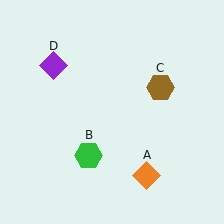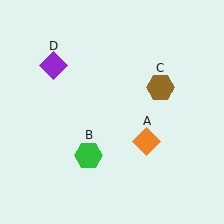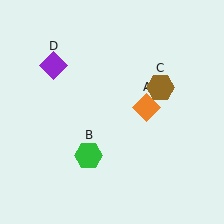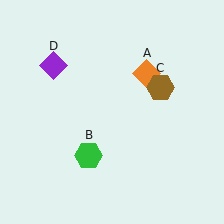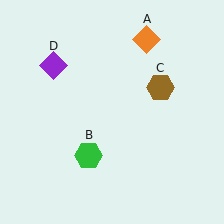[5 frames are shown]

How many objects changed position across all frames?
1 object changed position: orange diamond (object A).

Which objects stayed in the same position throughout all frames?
Green hexagon (object B) and brown hexagon (object C) and purple diamond (object D) remained stationary.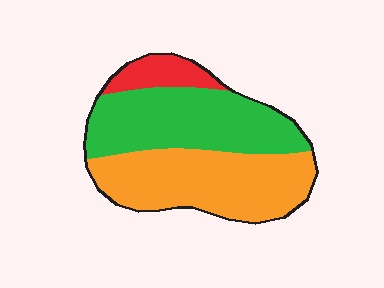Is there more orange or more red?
Orange.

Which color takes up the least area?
Red, at roughly 10%.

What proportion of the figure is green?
Green takes up between a third and a half of the figure.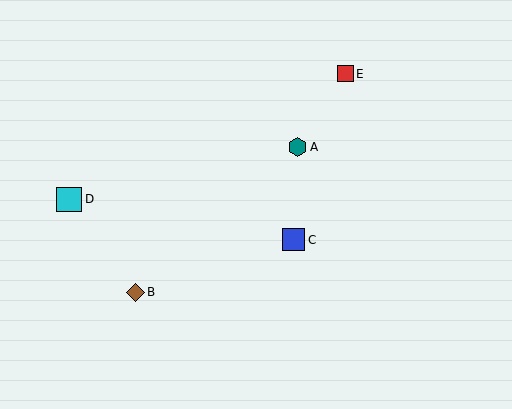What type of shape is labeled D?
Shape D is a cyan square.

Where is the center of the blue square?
The center of the blue square is at (294, 240).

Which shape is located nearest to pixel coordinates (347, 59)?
The red square (labeled E) at (346, 74) is nearest to that location.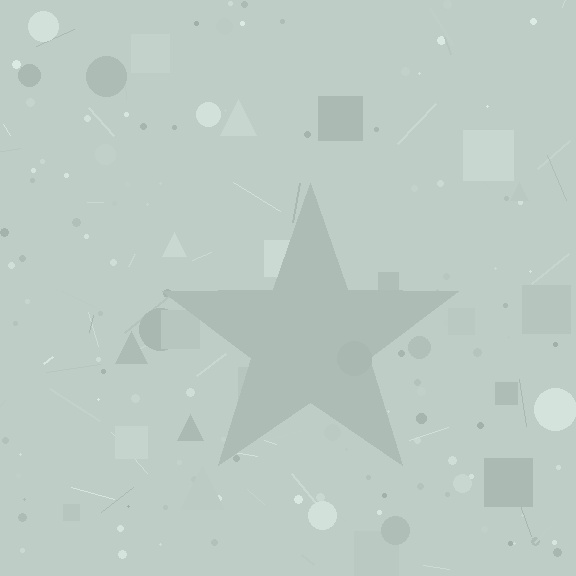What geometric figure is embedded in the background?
A star is embedded in the background.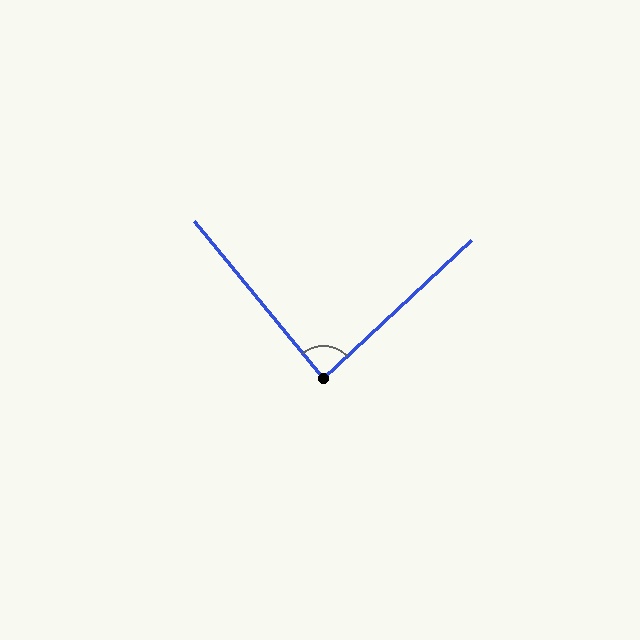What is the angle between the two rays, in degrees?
Approximately 86 degrees.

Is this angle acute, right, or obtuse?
It is approximately a right angle.